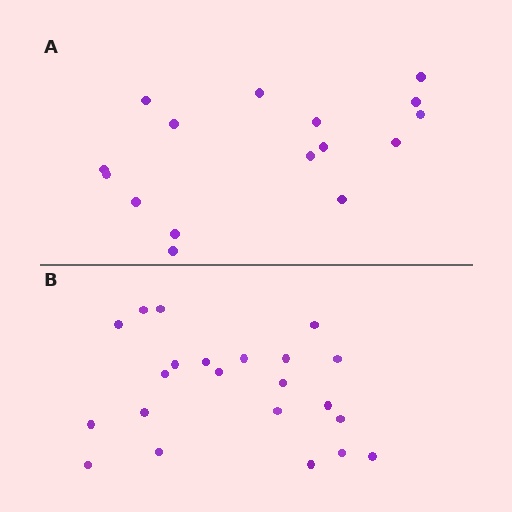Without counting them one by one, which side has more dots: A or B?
Region B (the bottom region) has more dots.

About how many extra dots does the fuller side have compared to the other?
Region B has about 6 more dots than region A.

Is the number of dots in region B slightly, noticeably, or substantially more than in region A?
Region B has noticeably more, but not dramatically so. The ratio is roughly 1.4 to 1.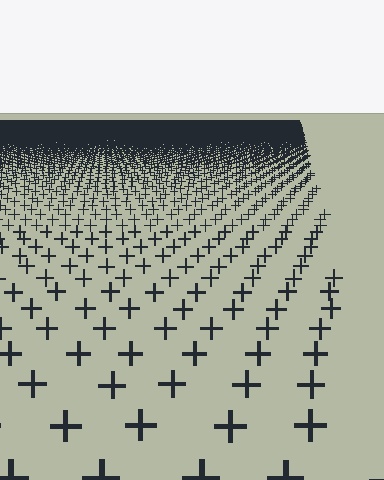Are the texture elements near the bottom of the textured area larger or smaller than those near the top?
Larger. Near the bottom, elements are closer to the viewer and appear at a bigger on-screen size.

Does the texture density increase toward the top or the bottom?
Density increases toward the top.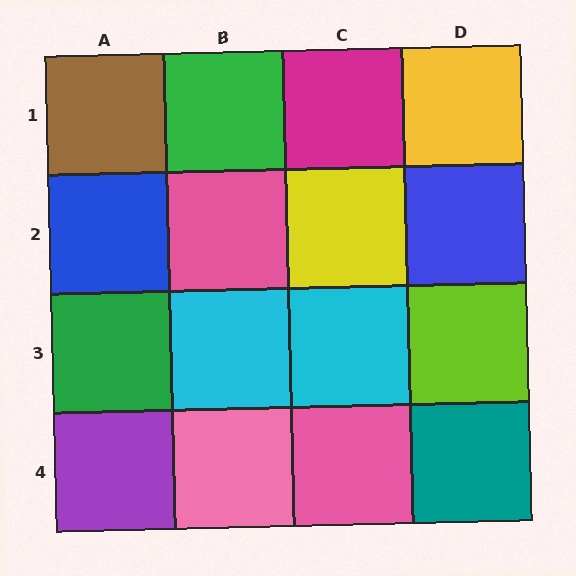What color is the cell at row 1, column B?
Green.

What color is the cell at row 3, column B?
Cyan.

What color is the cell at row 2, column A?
Blue.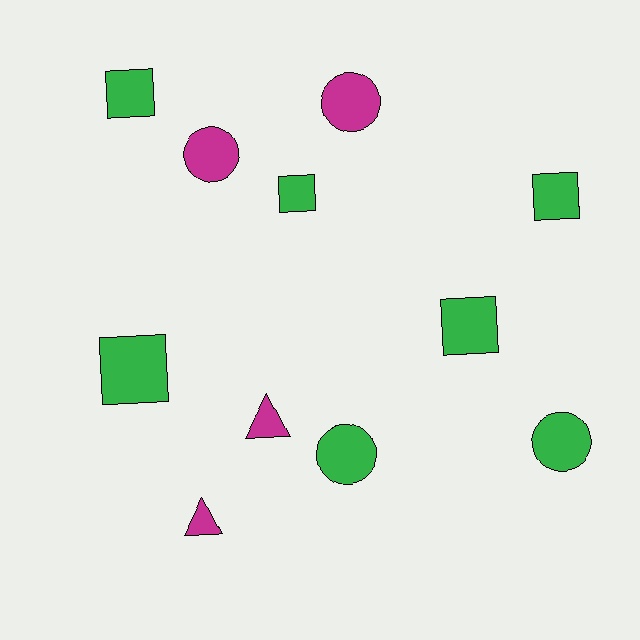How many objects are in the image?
There are 11 objects.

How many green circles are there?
There are 2 green circles.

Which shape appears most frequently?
Square, with 5 objects.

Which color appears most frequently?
Green, with 7 objects.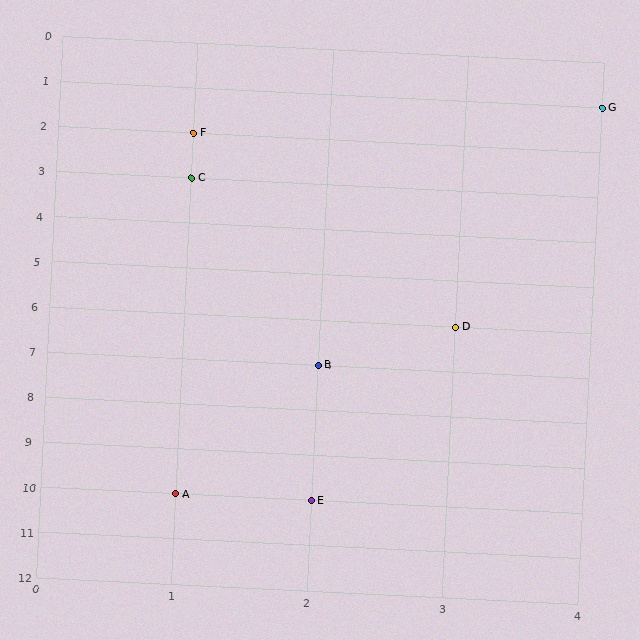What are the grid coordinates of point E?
Point E is at grid coordinates (2, 10).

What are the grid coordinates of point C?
Point C is at grid coordinates (1, 3).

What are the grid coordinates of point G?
Point G is at grid coordinates (4, 1).